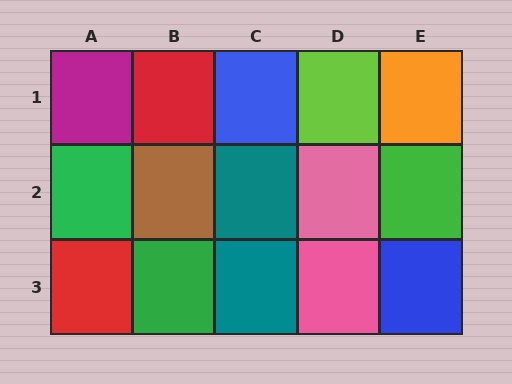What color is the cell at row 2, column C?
Teal.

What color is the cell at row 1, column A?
Magenta.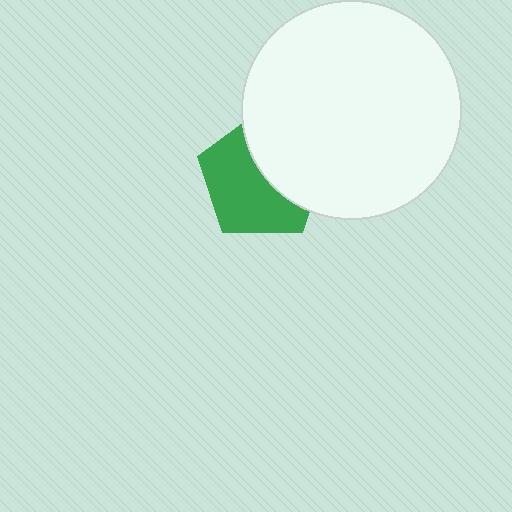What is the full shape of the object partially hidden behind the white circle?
The partially hidden object is a green pentagon.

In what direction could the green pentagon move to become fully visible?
The green pentagon could move left. That would shift it out from behind the white circle entirely.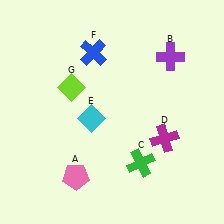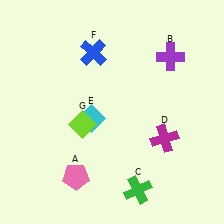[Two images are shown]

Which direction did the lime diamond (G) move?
The lime diamond (G) moved down.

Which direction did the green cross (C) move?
The green cross (C) moved down.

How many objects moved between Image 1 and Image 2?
2 objects moved between the two images.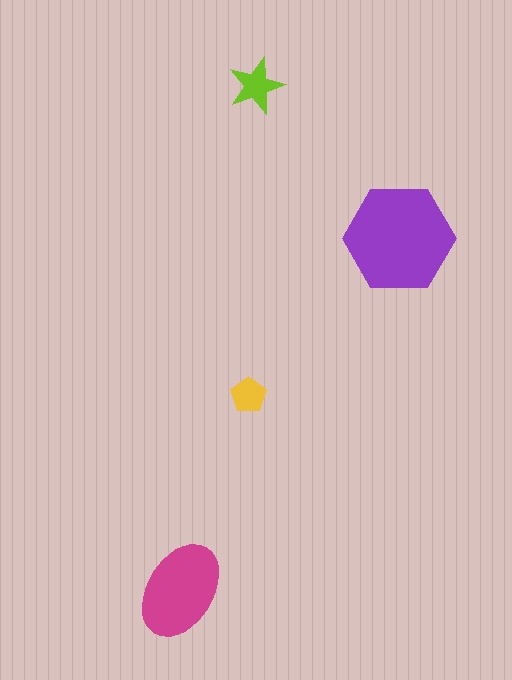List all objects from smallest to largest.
The yellow pentagon, the lime star, the magenta ellipse, the purple hexagon.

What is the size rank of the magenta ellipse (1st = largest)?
2nd.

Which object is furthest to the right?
The purple hexagon is rightmost.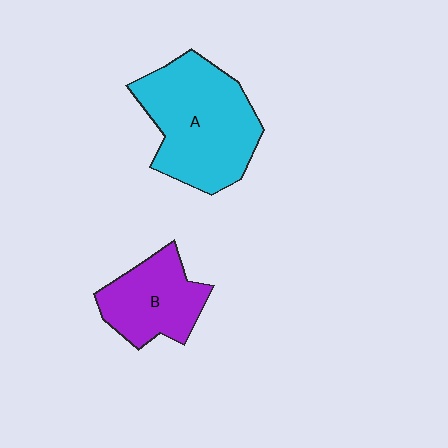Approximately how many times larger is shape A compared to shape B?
Approximately 1.7 times.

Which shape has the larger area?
Shape A (cyan).